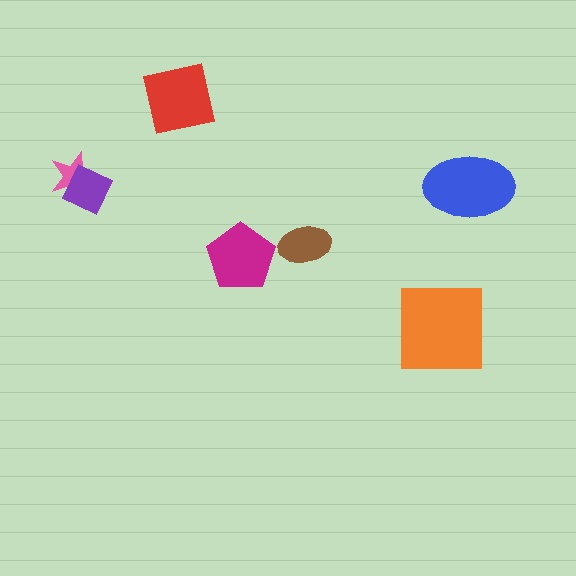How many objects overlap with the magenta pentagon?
0 objects overlap with the magenta pentagon.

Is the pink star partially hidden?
Yes, it is partially covered by another shape.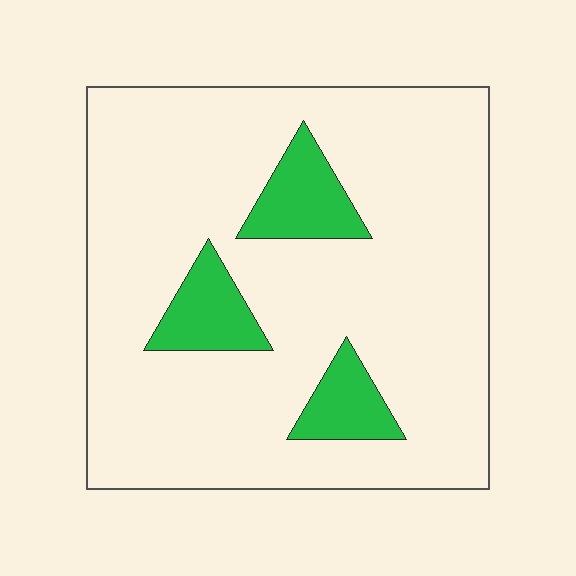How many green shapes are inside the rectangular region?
3.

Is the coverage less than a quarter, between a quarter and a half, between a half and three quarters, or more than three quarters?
Less than a quarter.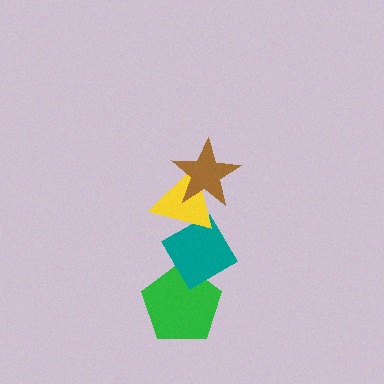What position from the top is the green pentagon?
The green pentagon is 4th from the top.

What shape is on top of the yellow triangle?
The brown star is on top of the yellow triangle.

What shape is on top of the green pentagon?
The teal diamond is on top of the green pentagon.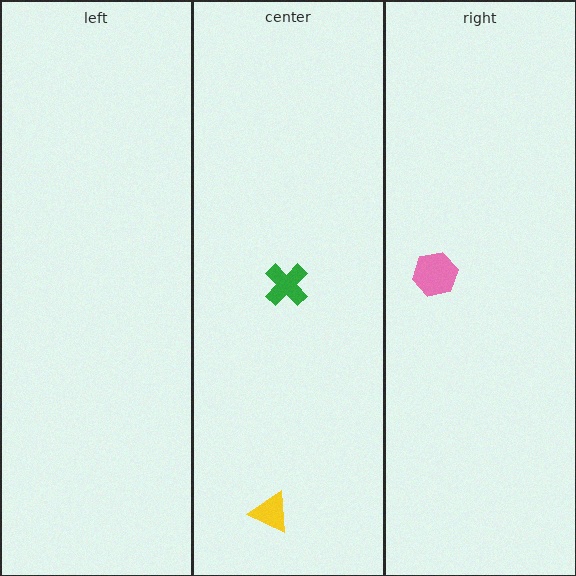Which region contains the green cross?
The center region.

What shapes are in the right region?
The pink hexagon.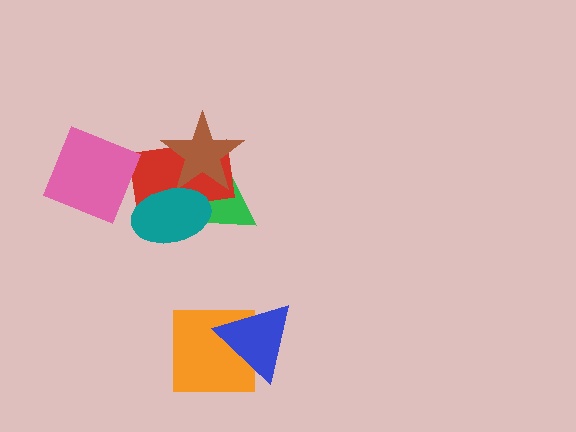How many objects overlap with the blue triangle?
1 object overlaps with the blue triangle.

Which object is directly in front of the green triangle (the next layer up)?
The red rectangle is directly in front of the green triangle.